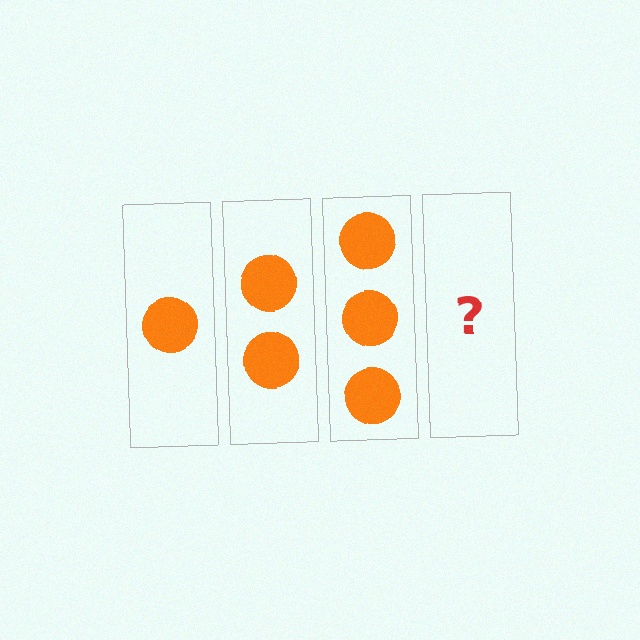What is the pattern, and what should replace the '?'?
The pattern is that each step adds one more circle. The '?' should be 4 circles.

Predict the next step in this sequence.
The next step is 4 circles.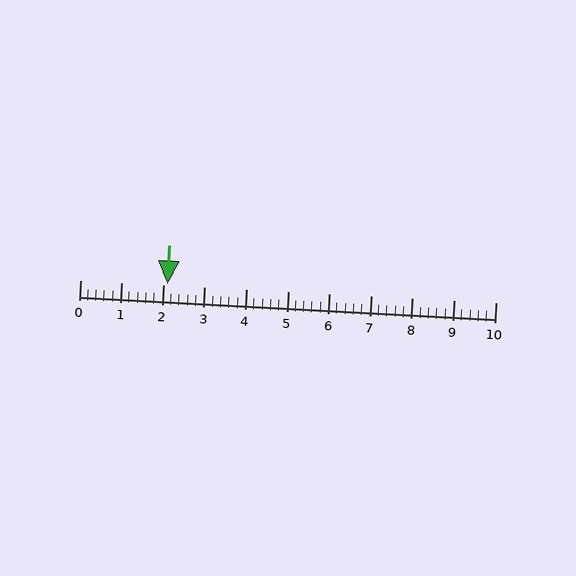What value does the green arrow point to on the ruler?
The green arrow points to approximately 2.1.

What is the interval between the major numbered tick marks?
The major tick marks are spaced 1 units apart.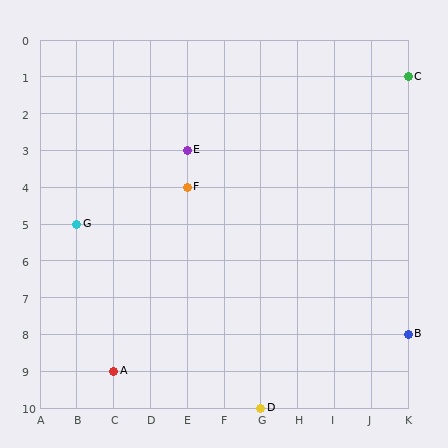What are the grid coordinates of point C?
Point C is at grid coordinates (K, 1).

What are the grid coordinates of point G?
Point G is at grid coordinates (B, 5).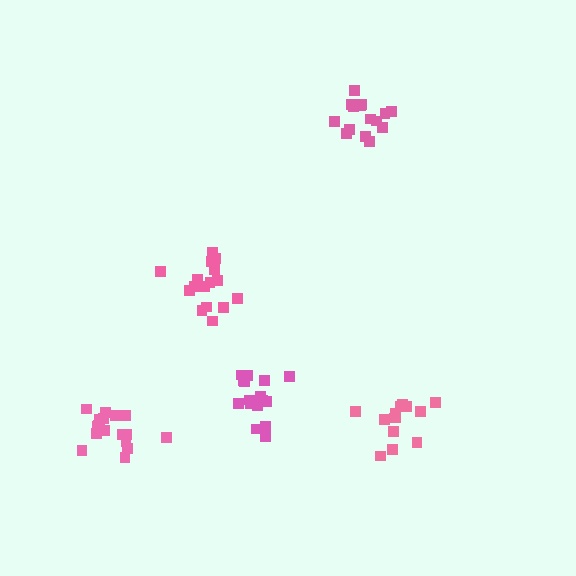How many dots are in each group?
Group 1: 15 dots, Group 2: 14 dots, Group 3: 16 dots, Group 4: 16 dots, Group 5: 17 dots (78 total).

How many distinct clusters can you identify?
There are 5 distinct clusters.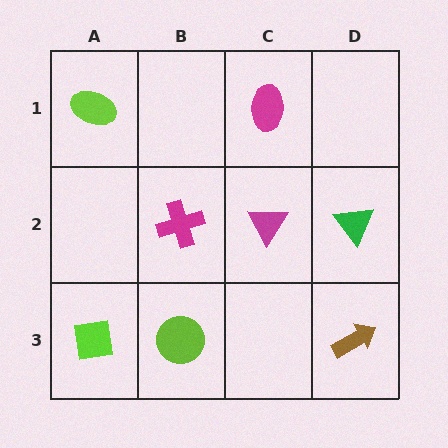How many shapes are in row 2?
3 shapes.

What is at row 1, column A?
A lime ellipse.